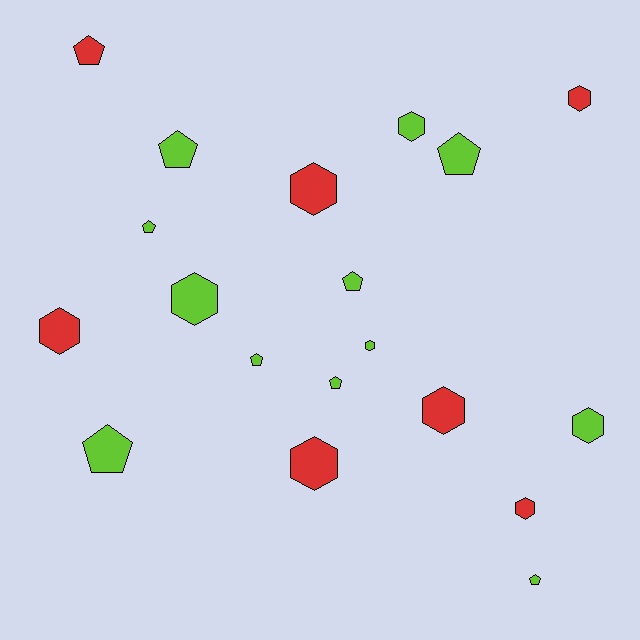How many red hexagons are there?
There are 6 red hexagons.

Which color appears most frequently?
Lime, with 12 objects.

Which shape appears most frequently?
Hexagon, with 10 objects.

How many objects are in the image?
There are 19 objects.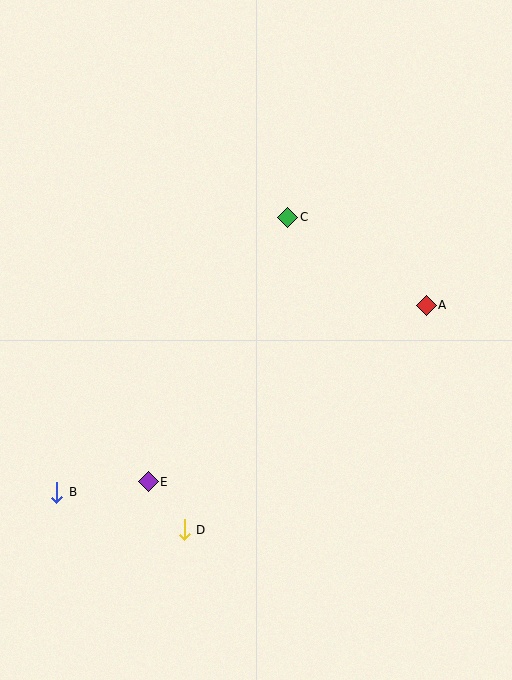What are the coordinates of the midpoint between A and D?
The midpoint between A and D is at (305, 418).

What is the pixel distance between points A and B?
The distance between A and B is 414 pixels.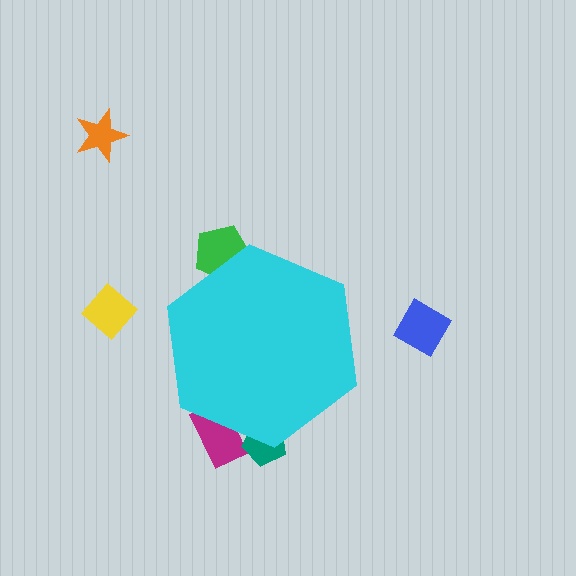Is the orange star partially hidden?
No, the orange star is fully visible.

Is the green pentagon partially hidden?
Yes, the green pentagon is partially hidden behind the cyan hexagon.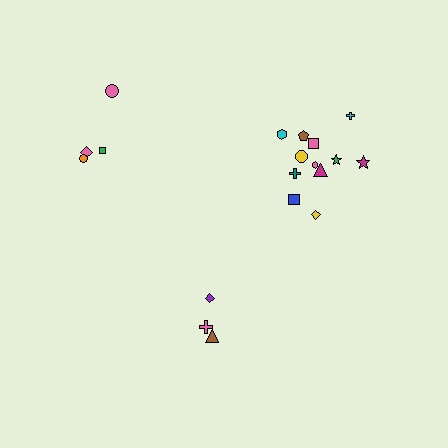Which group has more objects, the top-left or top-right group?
The top-right group.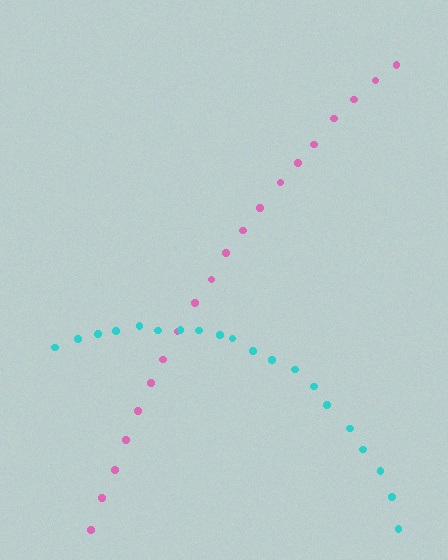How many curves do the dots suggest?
There are 2 distinct paths.